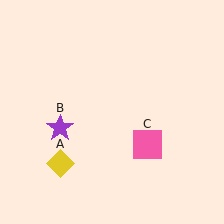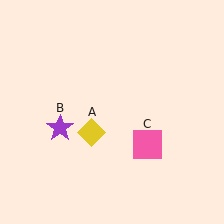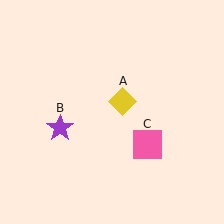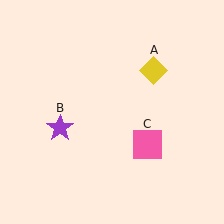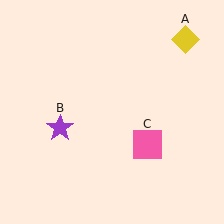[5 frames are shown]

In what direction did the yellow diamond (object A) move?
The yellow diamond (object A) moved up and to the right.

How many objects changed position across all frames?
1 object changed position: yellow diamond (object A).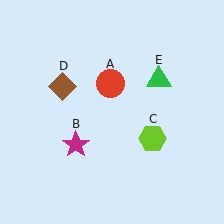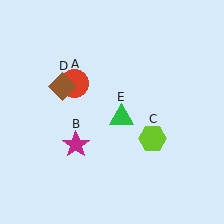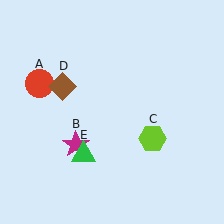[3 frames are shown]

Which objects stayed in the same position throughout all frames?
Magenta star (object B) and lime hexagon (object C) and brown diamond (object D) remained stationary.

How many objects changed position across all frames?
2 objects changed position: red circle (object A), green triangle (object E).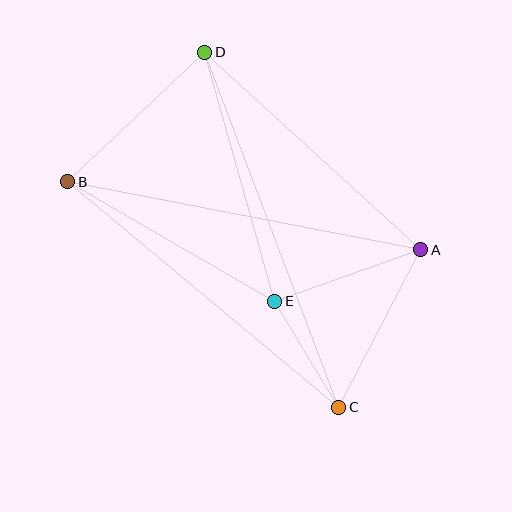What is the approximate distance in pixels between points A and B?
The distance between A and B is approximately 359 pixels.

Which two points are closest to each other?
Points C and E are closest to each other.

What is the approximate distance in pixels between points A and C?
The distance between A and C is approximately 178 pixels.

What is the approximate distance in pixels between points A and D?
The distance between A and D is approximately 293 pixels.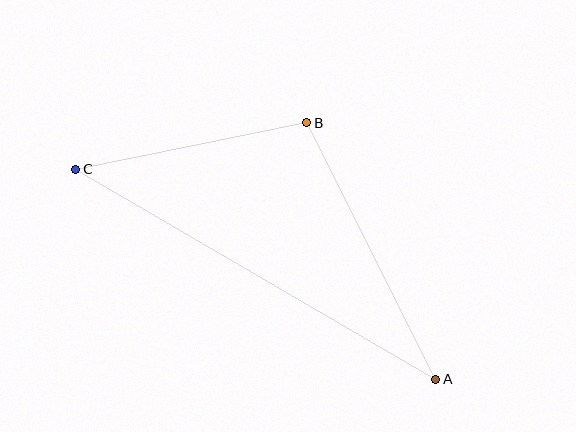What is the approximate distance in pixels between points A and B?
The distance between A and B is approximately 287 pixels.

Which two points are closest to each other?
Points B and C are closest to each other.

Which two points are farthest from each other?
Points A and C are farthest from each other.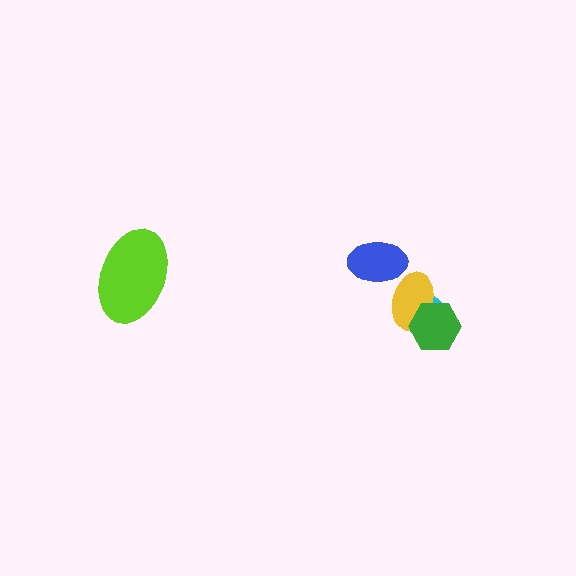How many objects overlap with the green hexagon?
2 objects overlap with the green hexagon.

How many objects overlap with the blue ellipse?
1 object overlaps with the blue ellipse.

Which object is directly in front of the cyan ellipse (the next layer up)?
The yellow ellipse is directly in front of the cyan ellipse.